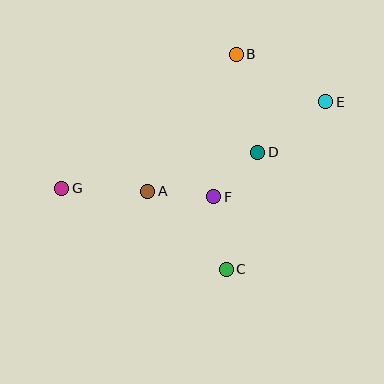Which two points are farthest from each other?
Points E and G are farthest from each other.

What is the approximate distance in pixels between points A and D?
The distance between A and D is approximately 117 pixels.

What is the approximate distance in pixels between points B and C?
The distance between B and C is approximately 215 pixels.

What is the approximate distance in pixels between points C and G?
The distance between C and G is approximately 184 pixels.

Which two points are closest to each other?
Points D and F are closest to each other.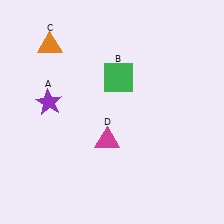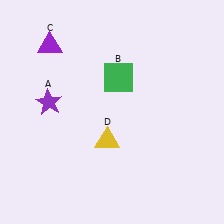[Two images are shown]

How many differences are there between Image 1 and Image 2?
There are 2 differences between the two images.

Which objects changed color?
C changed from orange to purple. D changed from magenta to yellow.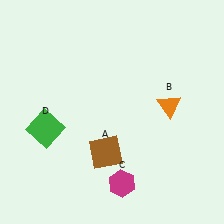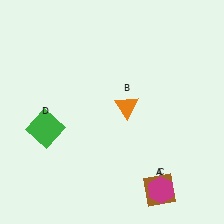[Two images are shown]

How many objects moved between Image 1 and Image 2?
3 objects moved between the two images.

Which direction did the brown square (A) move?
The brown square (A) moved right.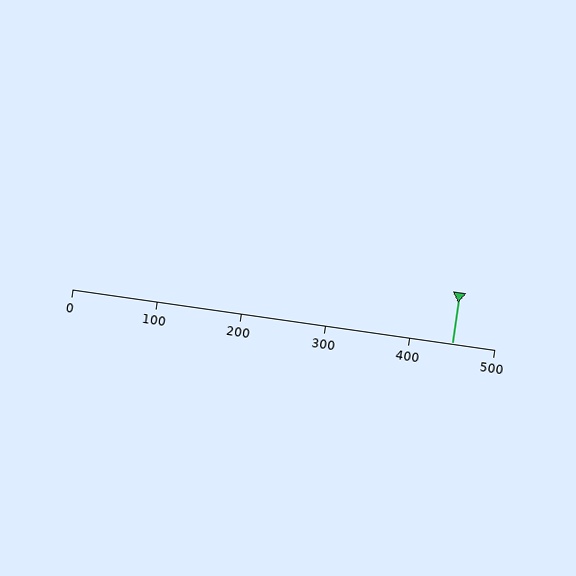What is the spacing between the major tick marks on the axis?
The major ticks are spaced 100 apart.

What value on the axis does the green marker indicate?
The marker indicates approximately 450.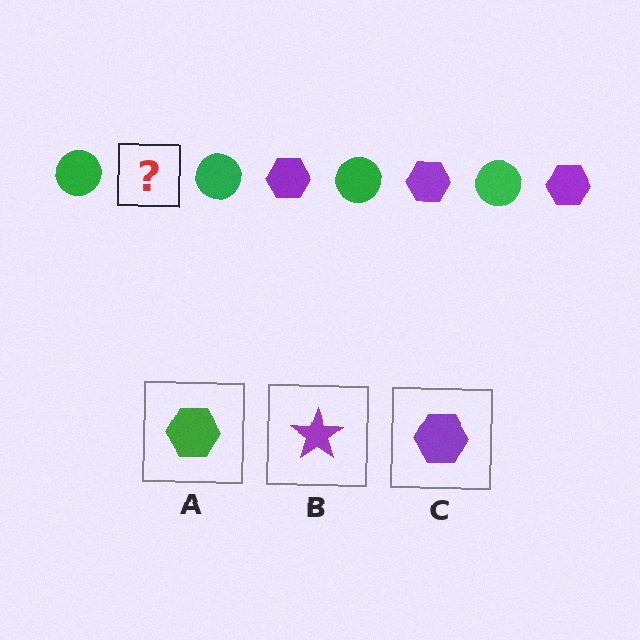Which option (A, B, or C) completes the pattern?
C.